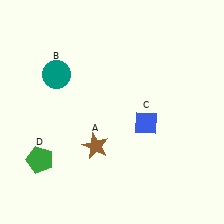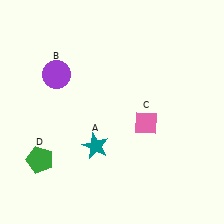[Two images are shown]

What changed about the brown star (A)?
In Image 1, A is brown. In Image 2, it changed to teal.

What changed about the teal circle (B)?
In Image 1, B is teal. In Image 2, it changed to purple.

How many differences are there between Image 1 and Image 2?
There are 3 differences between the two images.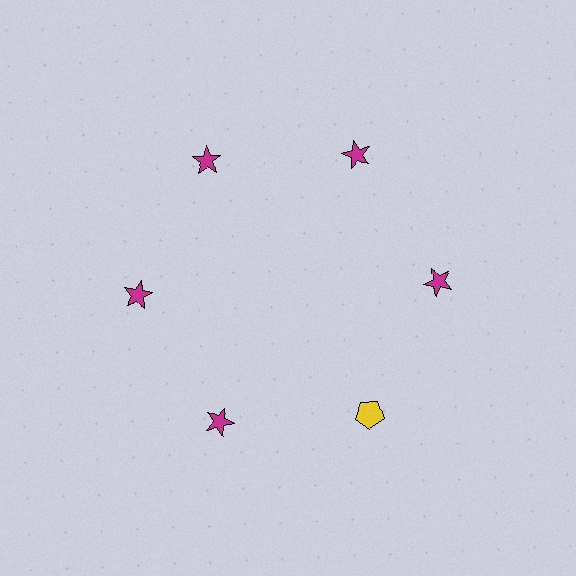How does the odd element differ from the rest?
It differs in both color (yellow instead of magenta) and shape (pentagon instead of star).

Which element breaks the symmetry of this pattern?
The yellow pentagon at roughly the 5 o'clock position breaks the symmetry. All other shapes are magenta stars.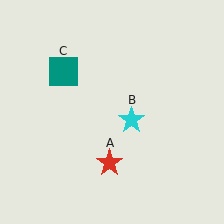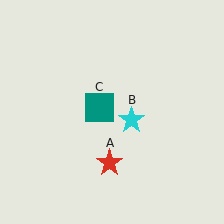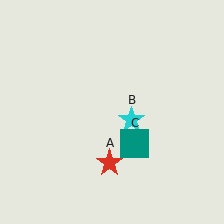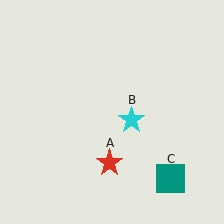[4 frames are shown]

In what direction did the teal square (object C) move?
The teal square (object C) moved down and to the right.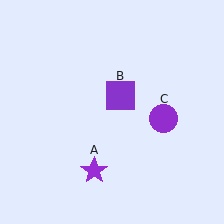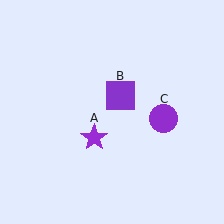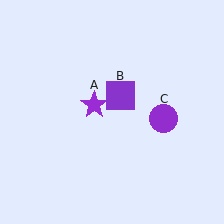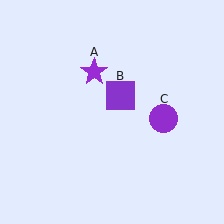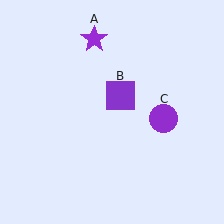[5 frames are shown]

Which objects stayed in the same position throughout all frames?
Purple square (object B) and purple circle (object C) remained stationary.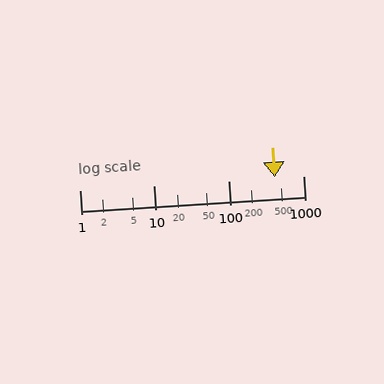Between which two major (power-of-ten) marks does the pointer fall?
The pointer is between 100 and 1000.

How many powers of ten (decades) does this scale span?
The scale spans 3 decades, from 1 to 1000.